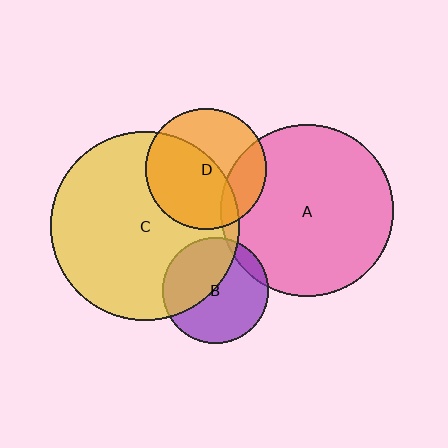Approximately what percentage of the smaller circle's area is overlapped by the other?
Approximately 5%.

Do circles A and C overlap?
Yes.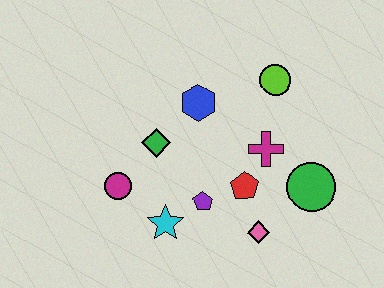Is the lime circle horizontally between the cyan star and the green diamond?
No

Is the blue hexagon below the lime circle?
Yes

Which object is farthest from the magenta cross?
The magenta circle is farthest from the magenta cross.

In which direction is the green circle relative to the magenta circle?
The green circle is to the right of the magenta circle.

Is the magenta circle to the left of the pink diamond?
Yes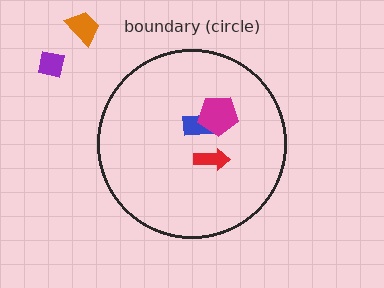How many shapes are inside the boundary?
3 inside, 2 outside.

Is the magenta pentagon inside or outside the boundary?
Inside.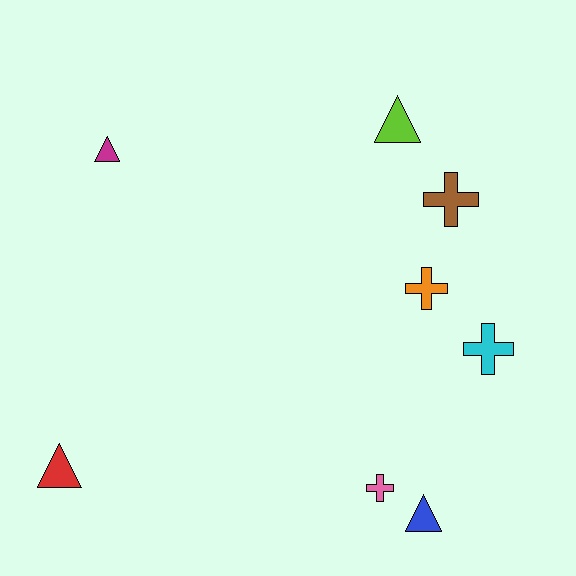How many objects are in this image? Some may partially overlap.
There are 8 objects.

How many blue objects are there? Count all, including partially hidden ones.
There is 1 blue object.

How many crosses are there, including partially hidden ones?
There are 4 crosses.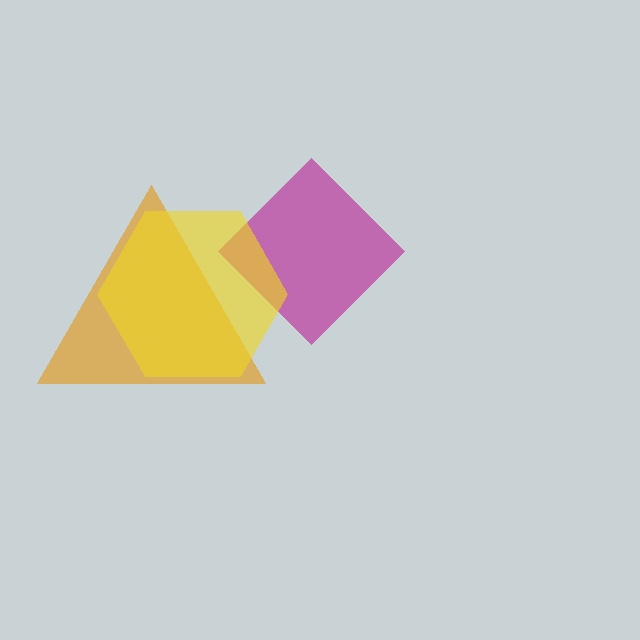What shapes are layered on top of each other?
The layered shapes are: an orange triangle, a magenta diamond, a yellow hexagon.